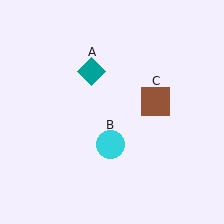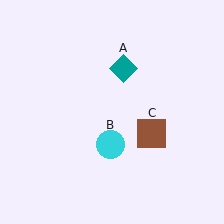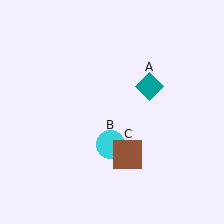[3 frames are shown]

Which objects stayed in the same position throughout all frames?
Cyan circle (object B) remained stationary.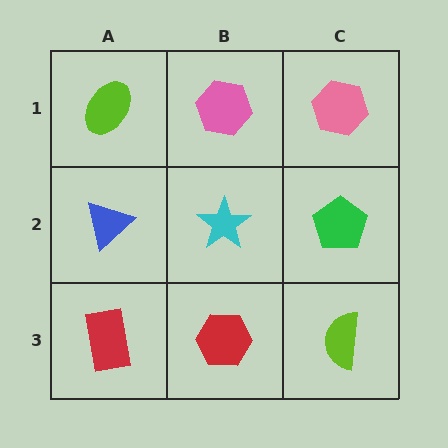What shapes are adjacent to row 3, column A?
A blue triangle (row 2, column A), a red hexagon (row 3, column B).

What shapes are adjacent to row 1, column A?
A blue triangle (row 2, column A), a pink hexagon (row 1, column B).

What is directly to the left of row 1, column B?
A lime ellipse.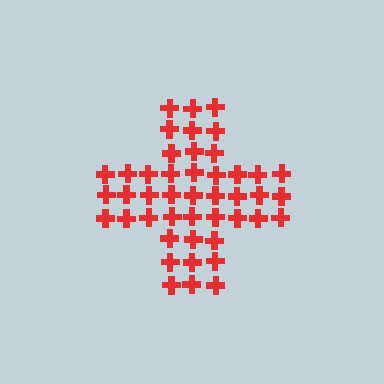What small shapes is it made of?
It is made of small crosses.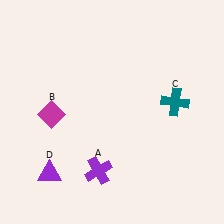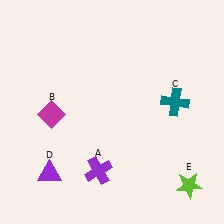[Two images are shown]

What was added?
A lime star (E) was added in Image 2.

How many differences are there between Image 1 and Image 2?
There is 1 difference between the two images.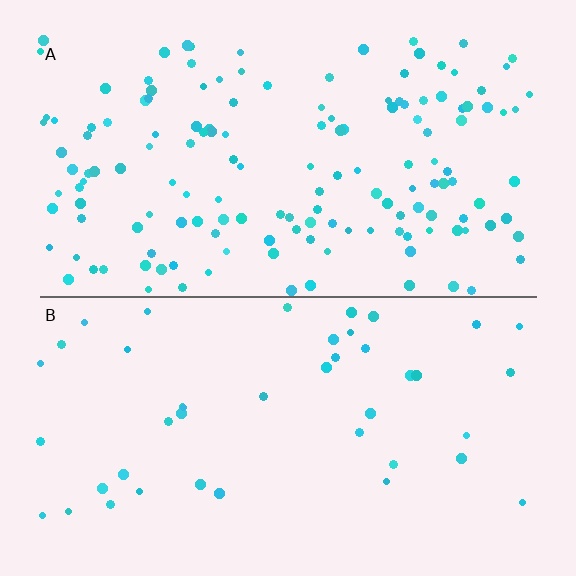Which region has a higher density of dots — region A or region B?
A (the top).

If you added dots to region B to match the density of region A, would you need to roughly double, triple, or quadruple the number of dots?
Approximately triple.